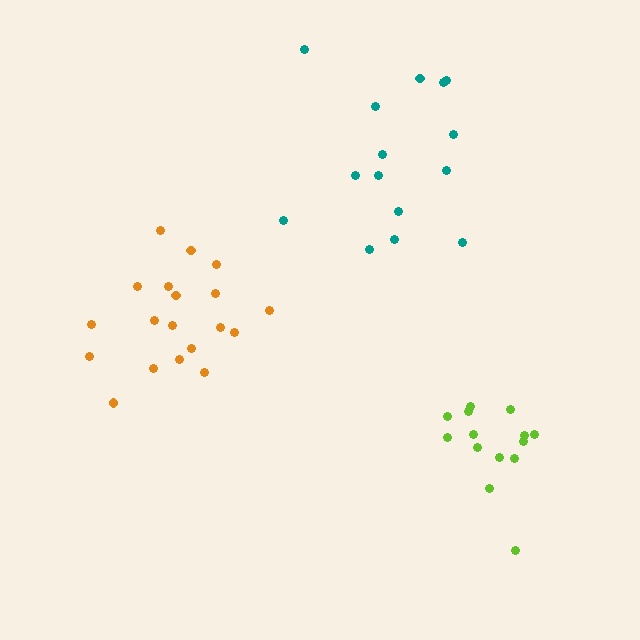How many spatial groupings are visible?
There are 3 spatial groupings.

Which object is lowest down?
The lime cluster is bottommost.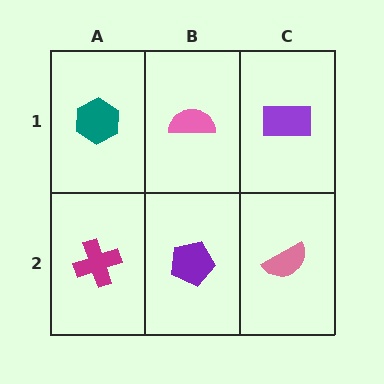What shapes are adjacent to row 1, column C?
A pink semicircle (row 2, column C), a pink semicircle (row 1, column B).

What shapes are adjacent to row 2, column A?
A teal hexagon (row 1, column A), a purple pentagon (row 2, column B).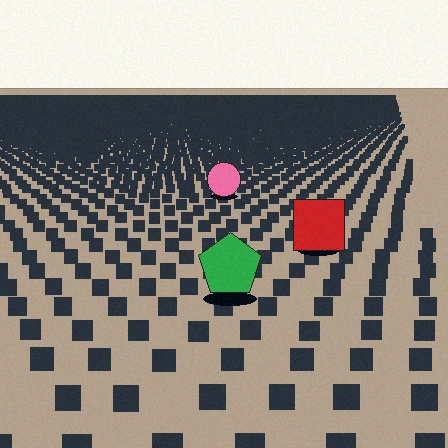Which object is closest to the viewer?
The green pentagon is closest. The texture marks near it are larger and more spread out.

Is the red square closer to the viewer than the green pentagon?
No. The green pentagon is closer — you can tell from the texture gradient: the ground texture is coarser near it.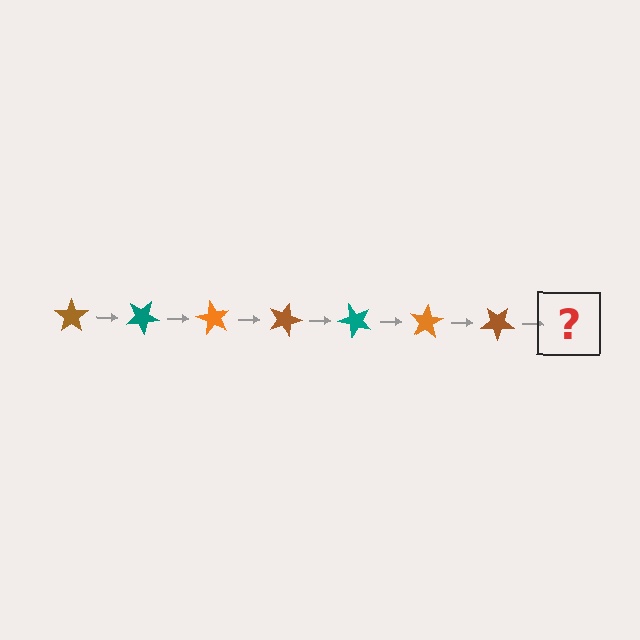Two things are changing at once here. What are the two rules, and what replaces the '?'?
The two rules are that it rotates 30 degrees each step and the color cycles through brown, teal, and orange. The '?' should be a teal star, rotated 210 degrees from the start.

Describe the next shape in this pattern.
It should be a teal star, rotated 210 degrees from the start.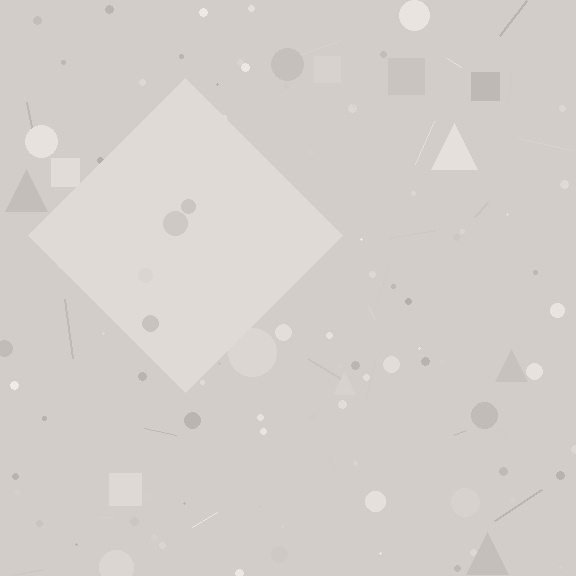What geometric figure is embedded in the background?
A diamond is embedded in the background.